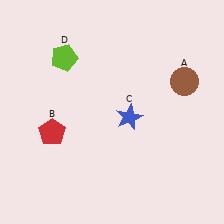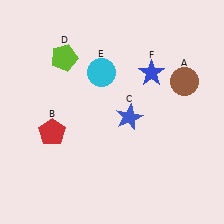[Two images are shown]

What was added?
A cyan circle (E), a blue star (F) were added in Image 2.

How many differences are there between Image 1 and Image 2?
There are 2 differences between the two images.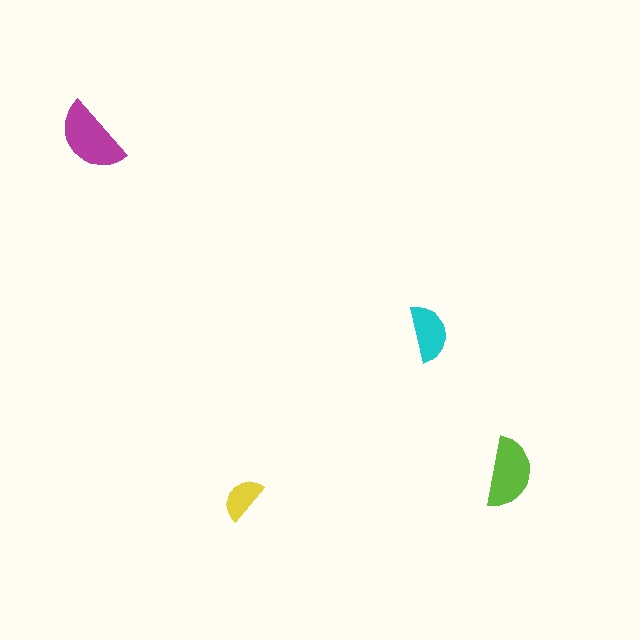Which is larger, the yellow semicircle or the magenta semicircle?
The magenta one.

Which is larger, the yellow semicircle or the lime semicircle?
The lime one.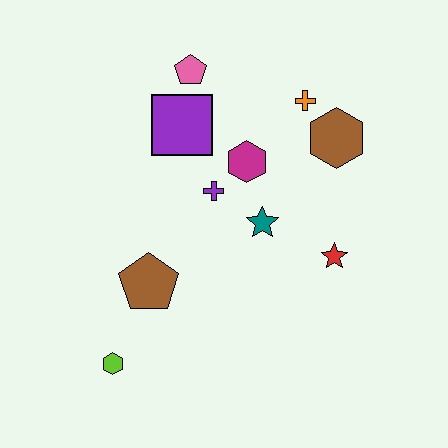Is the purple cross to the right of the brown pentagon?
Yes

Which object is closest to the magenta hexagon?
The purple cross is closest to the magenta hexagon.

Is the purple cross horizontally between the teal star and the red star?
No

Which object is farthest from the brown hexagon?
The lime hexagon is farthest from the brown hexagon.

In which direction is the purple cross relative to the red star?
The purple cross is to the left of the red star.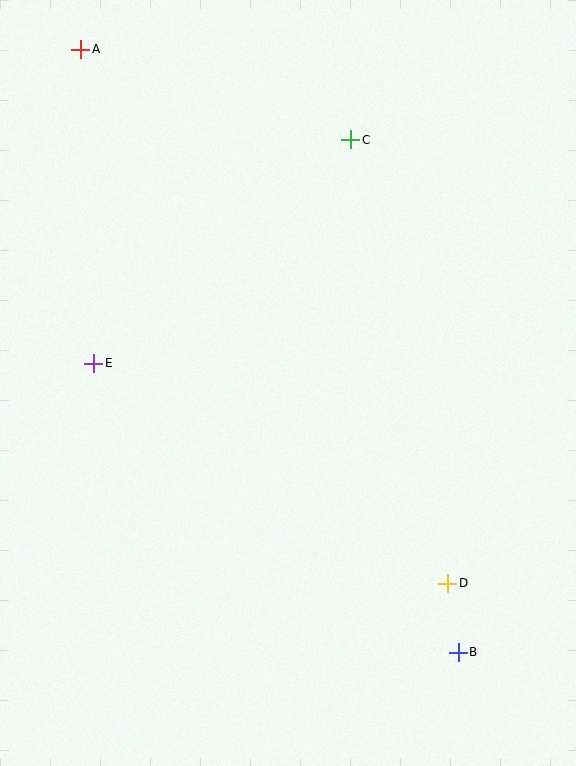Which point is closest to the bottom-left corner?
Point E is closest to the bottom-left corner.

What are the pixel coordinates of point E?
Point E is at (94, 363).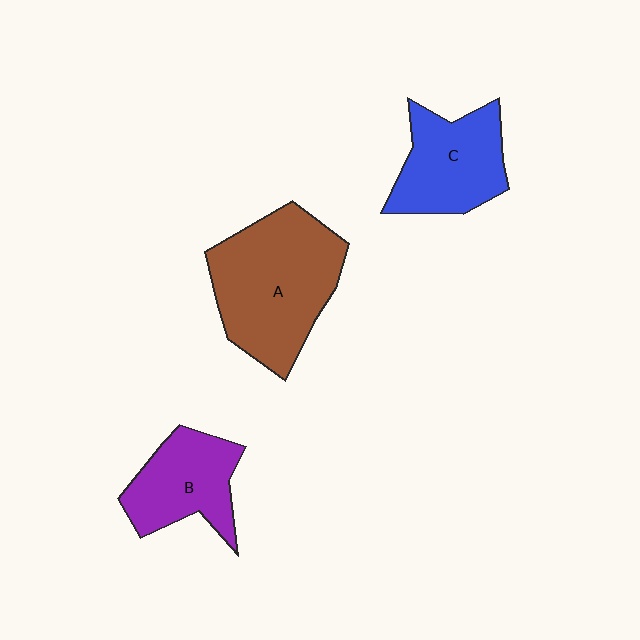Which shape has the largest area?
Shape A (brown).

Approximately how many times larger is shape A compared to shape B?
Approximately 1.7 times.